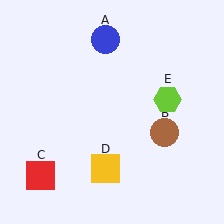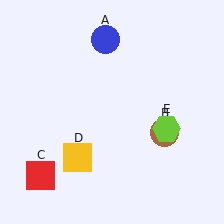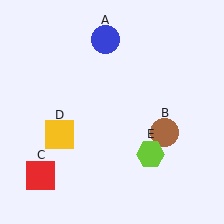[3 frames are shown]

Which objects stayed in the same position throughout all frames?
Blue circle (object A) and brown circle (object B) and red square (object C) remained stationary.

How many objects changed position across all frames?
2 objects changed position: yellow square (object D), lime hexagon (object E).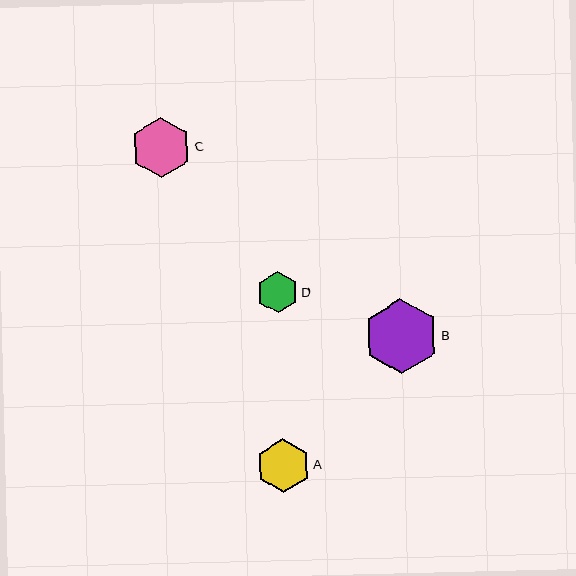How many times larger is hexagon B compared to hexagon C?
Hexagon B is approximately 1.2 times the size of hexagon C.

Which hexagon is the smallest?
Hexagon D is the smallest with a size of approximately 41 pixels.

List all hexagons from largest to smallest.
From largest to smallest: B, C, A, D.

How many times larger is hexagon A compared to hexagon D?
Hexagon A is approximately 1.3 times the size of hexagon D.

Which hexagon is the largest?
Hexagon B is the largest with a size of approximately 75 pixels.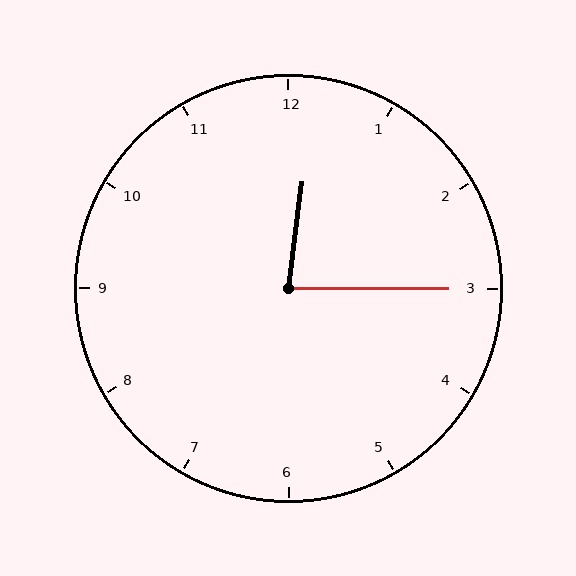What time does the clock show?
12:15.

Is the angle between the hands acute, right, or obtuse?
It is acute.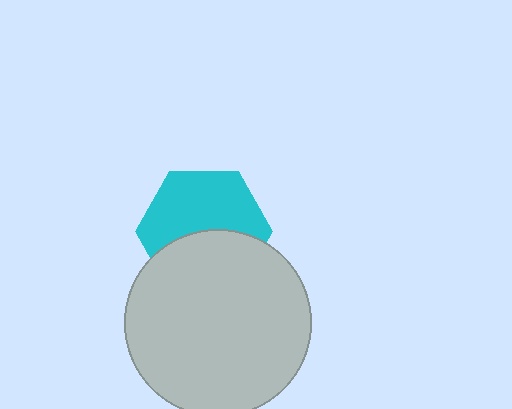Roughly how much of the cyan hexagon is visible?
About half of it is visible (roughly 56%).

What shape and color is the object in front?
The object in front is a light gray circle.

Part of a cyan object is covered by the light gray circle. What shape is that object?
It is a hexagon.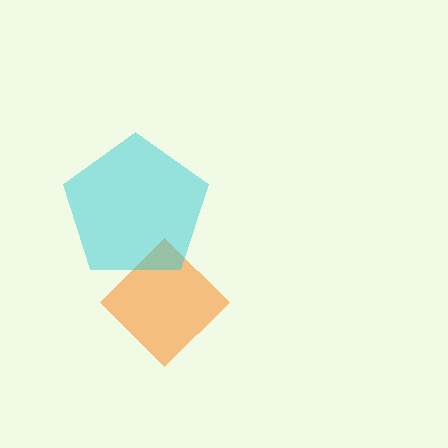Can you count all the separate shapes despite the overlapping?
Yes, there are 2 separate shapes.